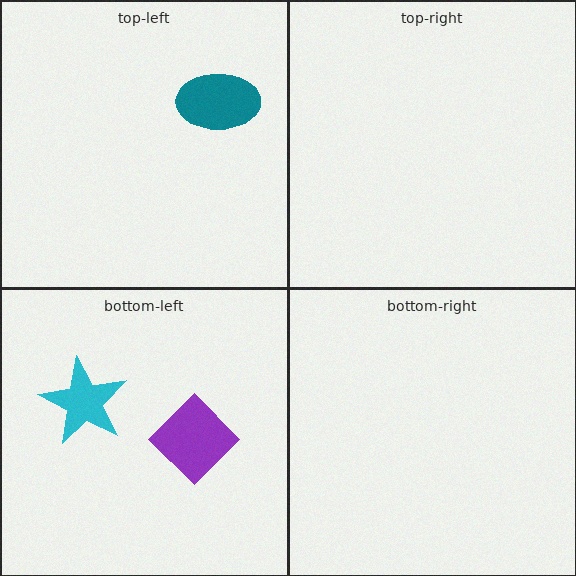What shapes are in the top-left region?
The teal ellipse.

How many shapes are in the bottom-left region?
2.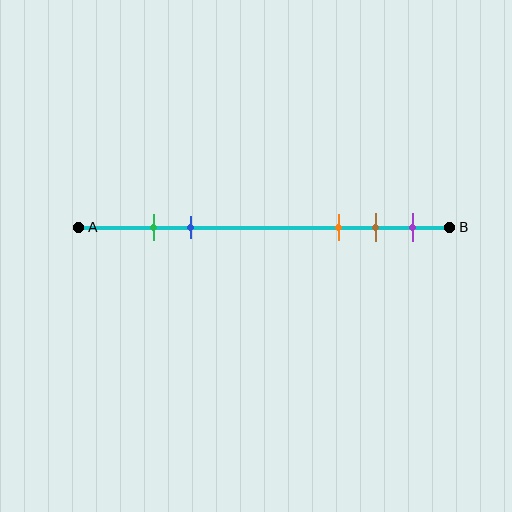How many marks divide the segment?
There are 5 marks dividing the segment.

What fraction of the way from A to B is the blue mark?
The blue mark is approximately 30% (0.3) of the way from A to B.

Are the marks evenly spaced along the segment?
No, the marks are not evenly spaced.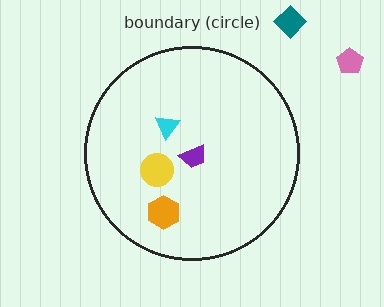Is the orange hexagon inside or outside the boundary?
Inside.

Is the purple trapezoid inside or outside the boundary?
Inside.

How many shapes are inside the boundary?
4 inside, 2 outside.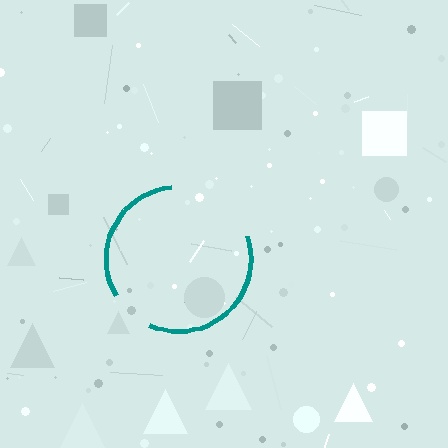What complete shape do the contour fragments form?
The contour fragments form a circle.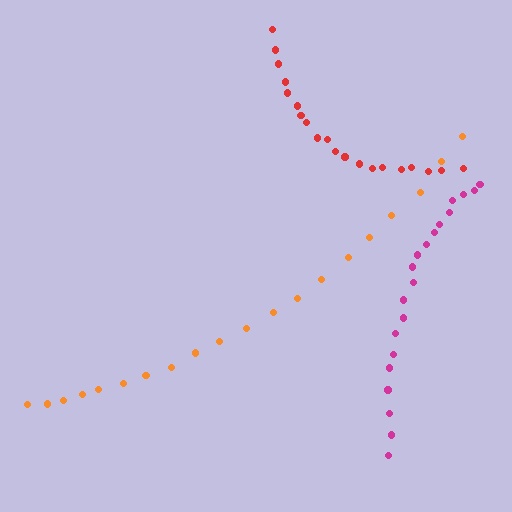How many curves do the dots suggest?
There are 3 distinct paths.